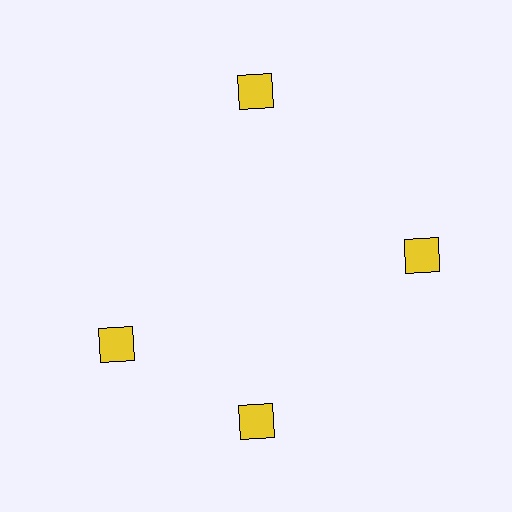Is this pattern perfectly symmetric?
No. The 4 yellow squares are arranged in a ring, but one element near the 9 o'clock position is rotated out of alignment along the ring, breaking the 4-fold rotational symmetry.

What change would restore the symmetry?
The symmetry would be restored by rotating it back into even spacing with its neighbors so that all 4 squares sit at equal angles and equal distance from the center.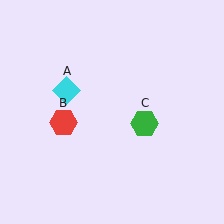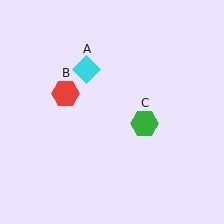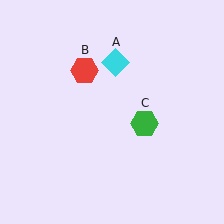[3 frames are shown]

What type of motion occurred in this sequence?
The cyan diamond (object A), red hexagon (object B) rotated clockwise around the center of the scene.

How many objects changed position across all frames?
2 objects changed position: cyan diamond (object A), red hexagon (object B).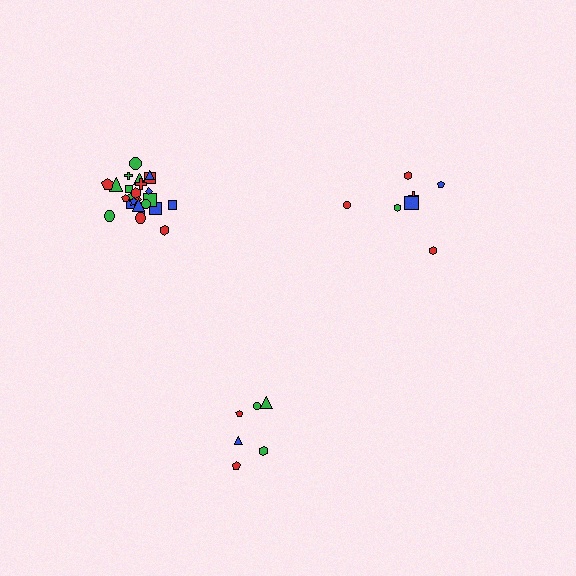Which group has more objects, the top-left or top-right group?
The top-left group.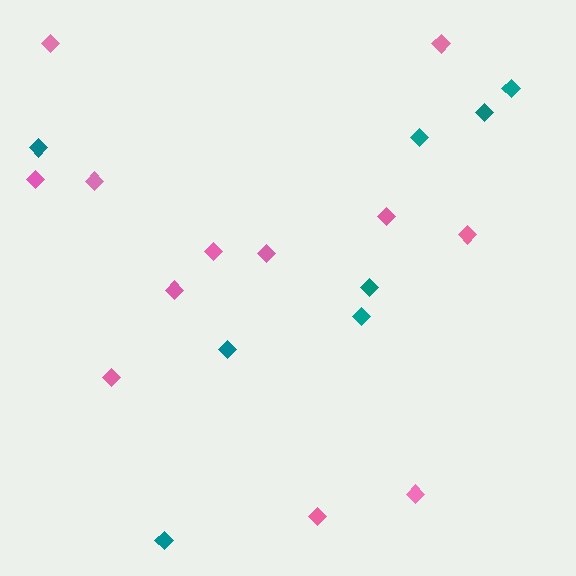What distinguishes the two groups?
There are 2 groups: one group of teal diamonds (8) and one group of pink diamonds (12).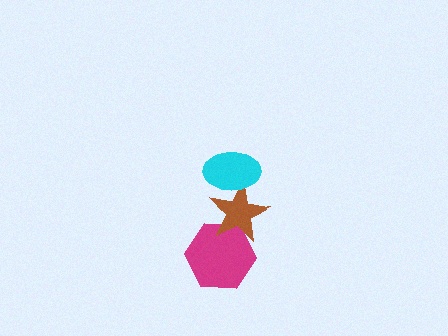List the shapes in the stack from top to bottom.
From top to bottom: the cyan ellipse, the brown star, the magenta hexagon.